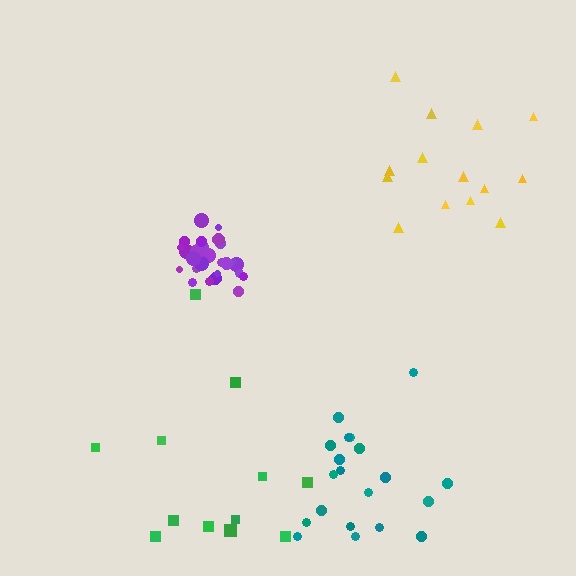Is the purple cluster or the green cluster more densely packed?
Purple.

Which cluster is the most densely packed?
Purple.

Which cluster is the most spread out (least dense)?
Green.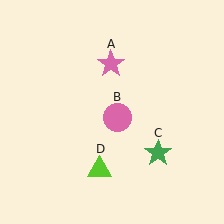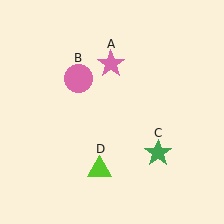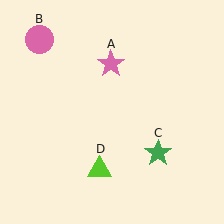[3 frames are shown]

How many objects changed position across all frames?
1 object changed position: pink circle (object B).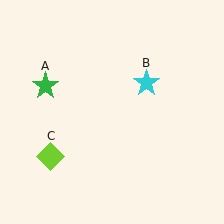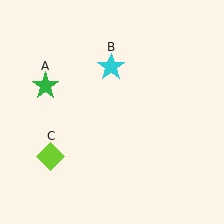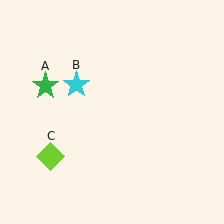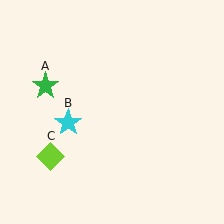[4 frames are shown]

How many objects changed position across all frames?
1 object changed position: cyan star (object B).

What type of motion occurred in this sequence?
The cyan star (object B) rotated counterclockwise around the center of the scene.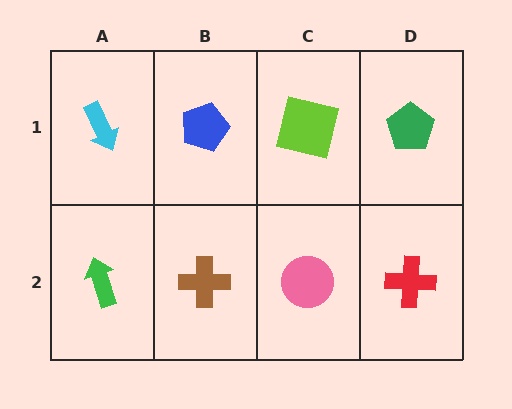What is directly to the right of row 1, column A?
A blue pentagon.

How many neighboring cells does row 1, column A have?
2.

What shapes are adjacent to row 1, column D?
A red cross (row 2, column D), a lime square (row 1, column C).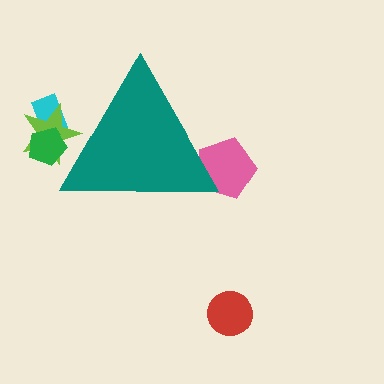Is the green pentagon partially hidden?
Yes, the green pentagon is partially hidden behind the teal triangle.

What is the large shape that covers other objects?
A teal triangle.